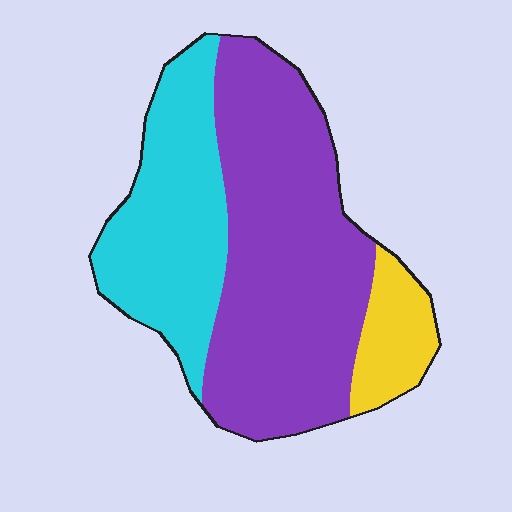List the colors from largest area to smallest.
From largest to smallest: purple, cyan, yellow.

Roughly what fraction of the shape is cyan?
Cyan covers about 30% of the shape.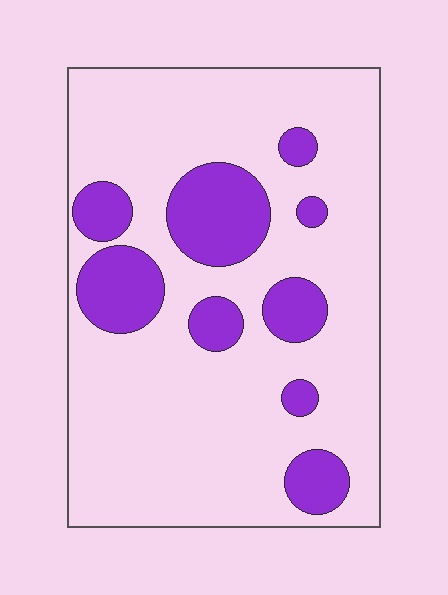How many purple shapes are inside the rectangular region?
9.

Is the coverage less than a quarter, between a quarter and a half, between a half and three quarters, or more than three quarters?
Less than a quarter.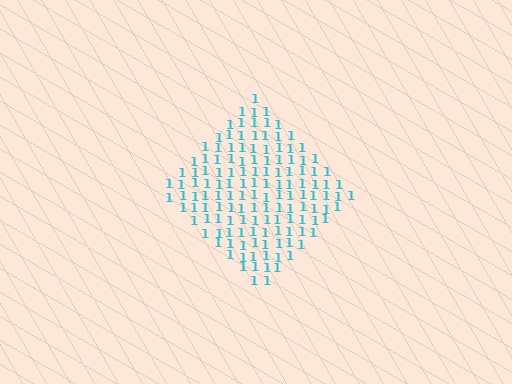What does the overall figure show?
The overall figure shows a diamond.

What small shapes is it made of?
It is made of small digit 1's.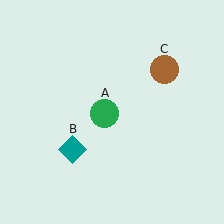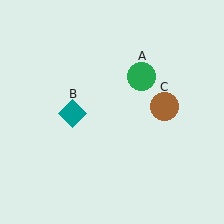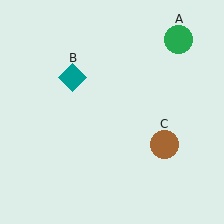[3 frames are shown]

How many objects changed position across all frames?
3 objects changed position: green circle (object A), teal diamond (object B), brown circle (object C).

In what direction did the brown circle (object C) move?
The brown circle (object C) moved down.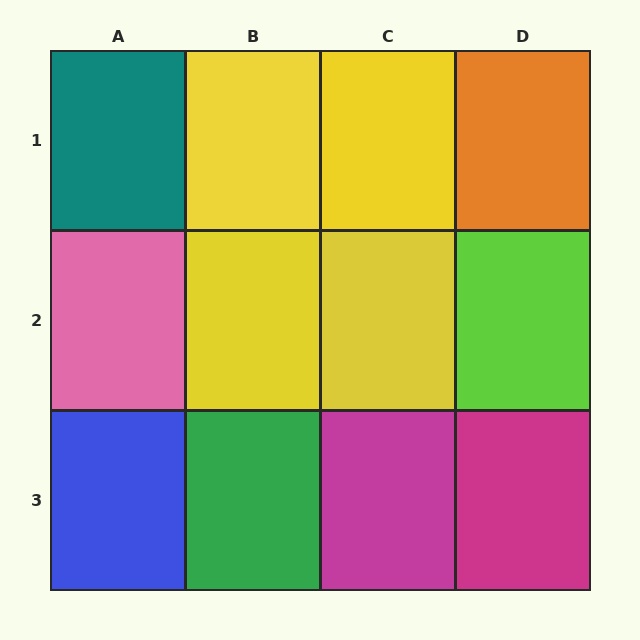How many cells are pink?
1 cell is pink.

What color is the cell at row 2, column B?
Yellow.